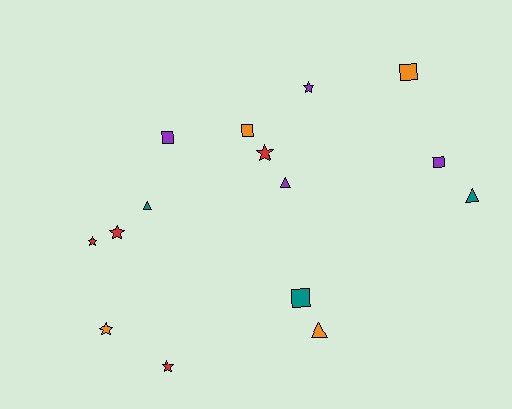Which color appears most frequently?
Orange, with 4 objects.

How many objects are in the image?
There are 15 objects.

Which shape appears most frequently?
Star, with 6 objects.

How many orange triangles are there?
There is 1 orange triangle.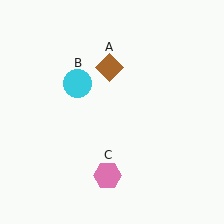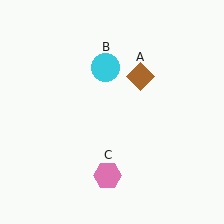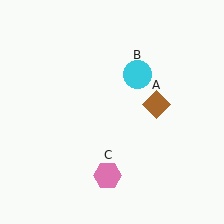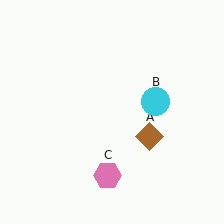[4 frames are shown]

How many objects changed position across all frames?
2 objects changed position: brown diamond (object A), cyan circle (object B).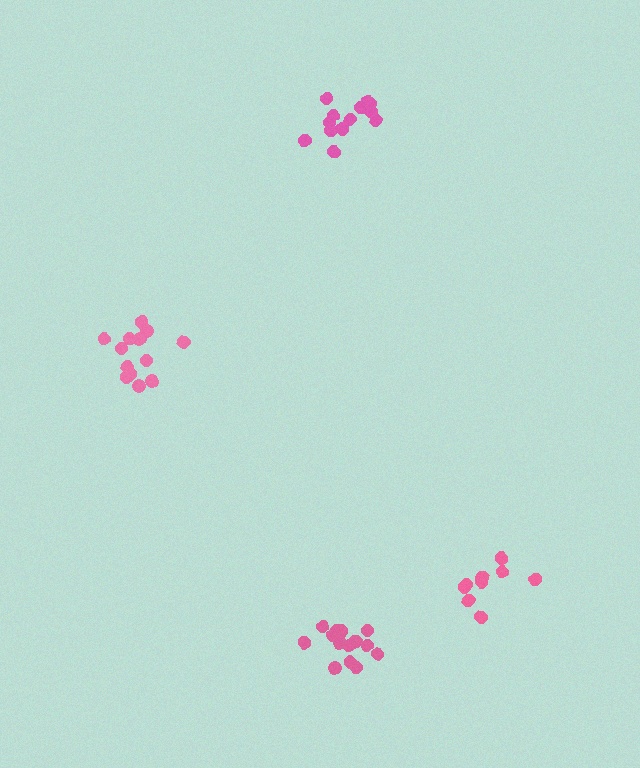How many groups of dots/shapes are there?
There are 4 groups.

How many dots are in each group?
Group 1: 13 dots, Group 2: 15 dots, Group 3: 9 dots, Group 4: 13 dots (50 total).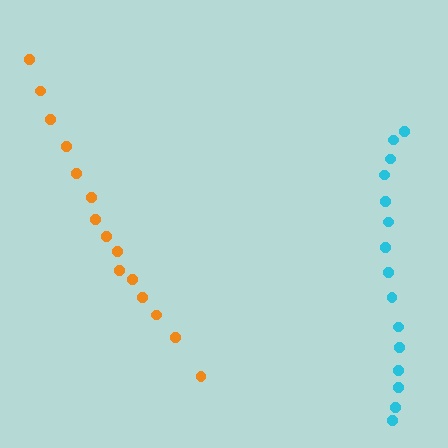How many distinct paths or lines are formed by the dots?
There are 2 distinct paths.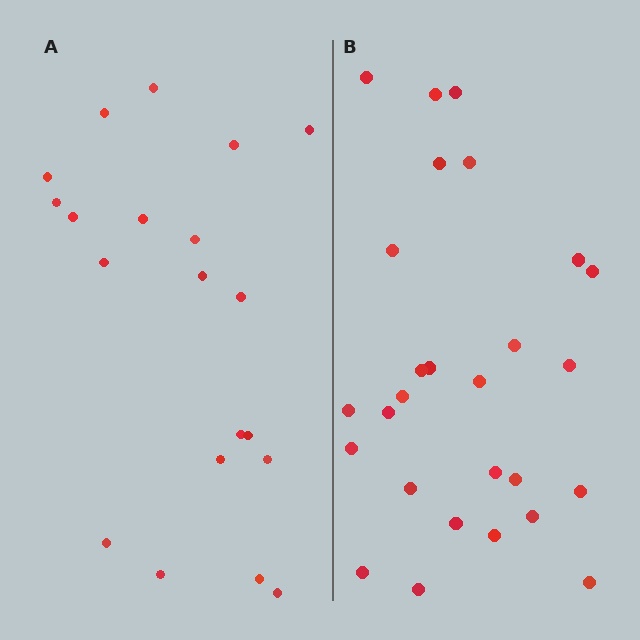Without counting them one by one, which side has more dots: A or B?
Region B (the right region) has more dots.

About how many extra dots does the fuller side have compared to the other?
Region B has roughly 8 or so more dots than region A.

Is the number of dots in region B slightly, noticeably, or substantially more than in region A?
Region B has noticeably more, but not dramatically so. The ratio is roughly 1.4 to 1.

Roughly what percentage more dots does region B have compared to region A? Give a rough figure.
About 35% more.